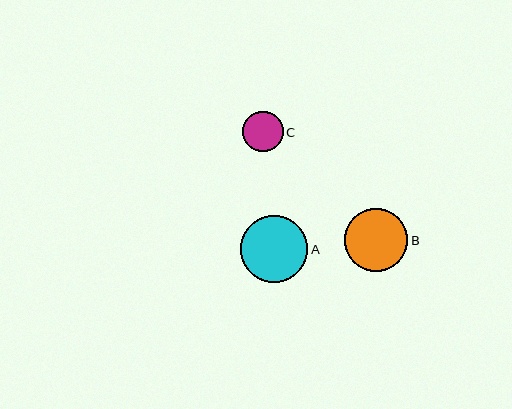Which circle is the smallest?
Circle C is the smallest with a size of approximately 41 pixels.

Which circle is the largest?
Circle A is the largest with a size of approximately 68 pixels.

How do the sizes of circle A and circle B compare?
Circle A and circle B are approximately the same size.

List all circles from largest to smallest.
From largest to smallest: A, B, C.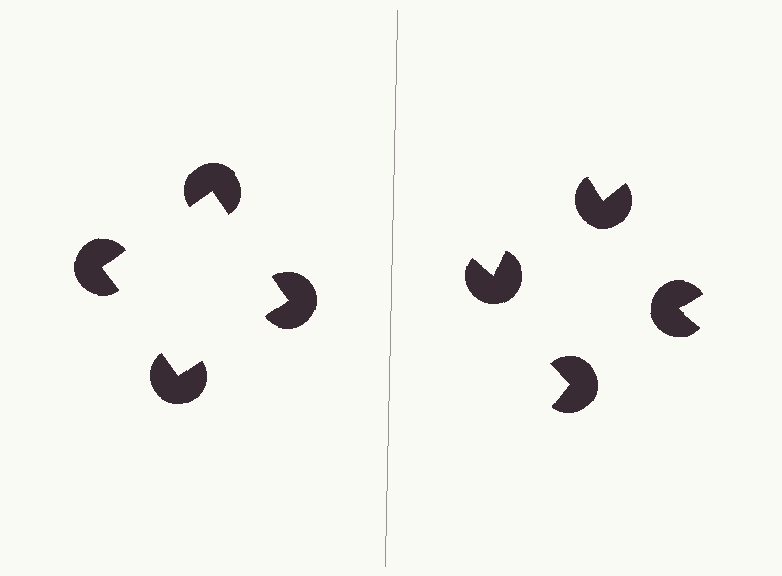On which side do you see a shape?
An illusory square appears on the left side. On the right side the wedge cuts are rotated, so no coherent shape forms.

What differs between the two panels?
The pac-man discs are positioned identically on both sides; only the wedge orientations differ. On the left they align to a square; on the right they are misaligned.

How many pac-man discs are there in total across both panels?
8 — 4 on each side.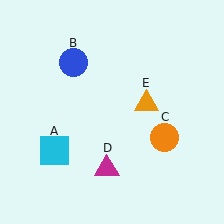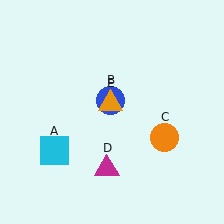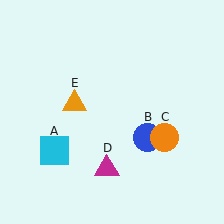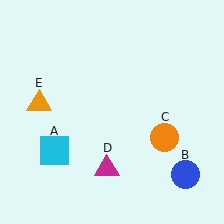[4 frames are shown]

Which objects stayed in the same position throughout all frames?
Cyan square (object A) and orange circle (object C) and magenta triangle (object D) remained stationary.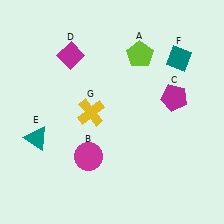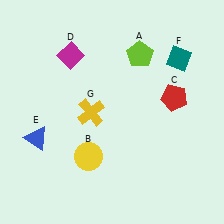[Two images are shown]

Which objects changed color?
B changed from magenta to yellow. C changed from magenta to red. E changed from teal to blue.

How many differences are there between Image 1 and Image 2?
There are 3 differences between the two images.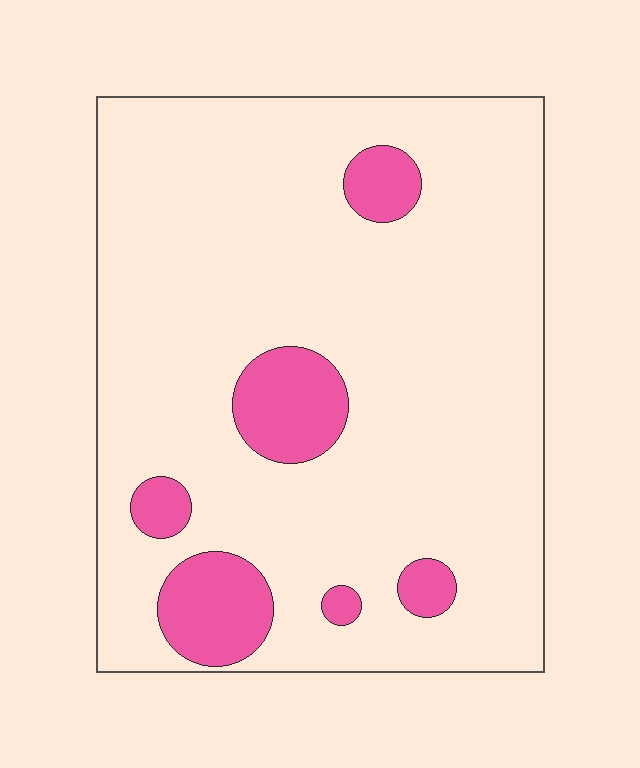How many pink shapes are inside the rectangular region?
6.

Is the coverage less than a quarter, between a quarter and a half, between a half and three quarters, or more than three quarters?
Less than a quarter.